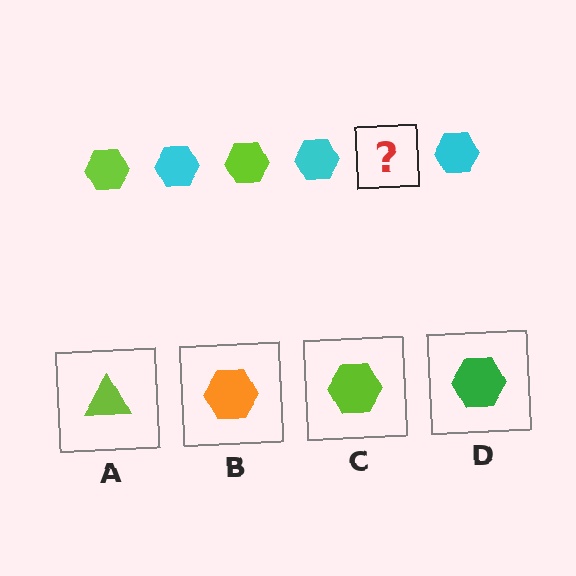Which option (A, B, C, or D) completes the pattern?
C.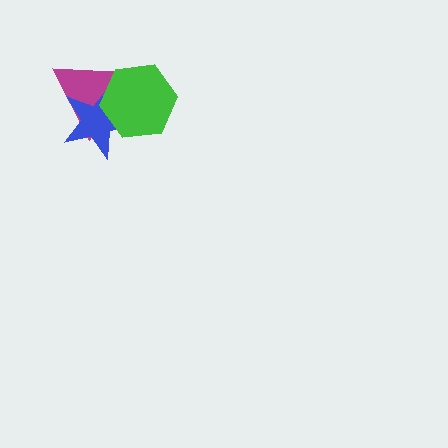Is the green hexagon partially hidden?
No, no other shape covers it.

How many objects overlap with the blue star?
2 objects overlap with the blue star.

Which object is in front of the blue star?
The green hexagon is in front of the blue star.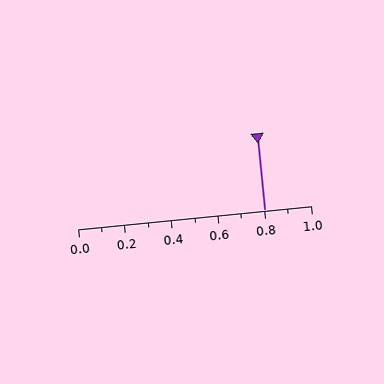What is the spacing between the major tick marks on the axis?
The major ticks are spaced 0.2 apart.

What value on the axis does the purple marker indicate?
The marker indicates approximately 0.8.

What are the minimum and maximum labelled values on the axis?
The axis runs from 0.0 to 1.0.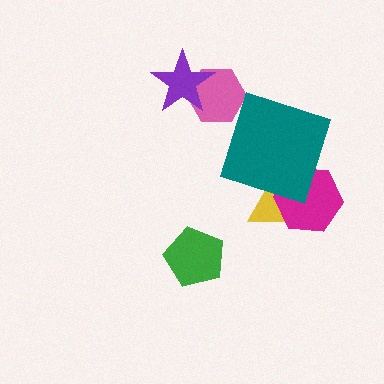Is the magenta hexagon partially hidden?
Yes, it is partially covered by another shape.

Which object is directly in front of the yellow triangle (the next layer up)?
The magenta hexagon is directly in front of the yellow triangle.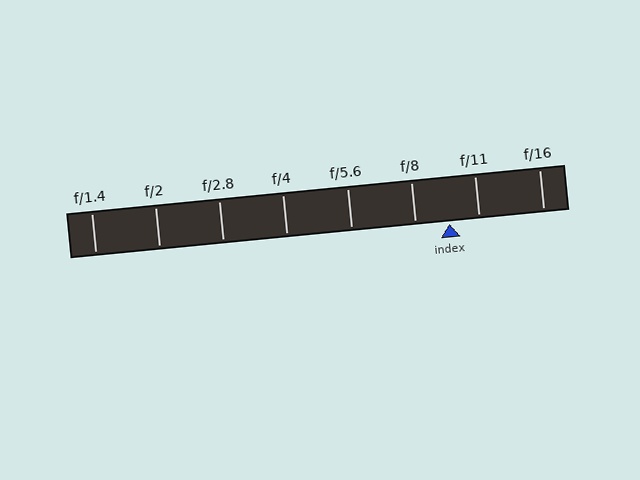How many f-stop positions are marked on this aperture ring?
There are 8 f-stop positions marked.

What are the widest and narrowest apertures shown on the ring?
The widest aperture shown is f/1.4 and the narrowest is f/16.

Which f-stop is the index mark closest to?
The index mark is closest to f/11.